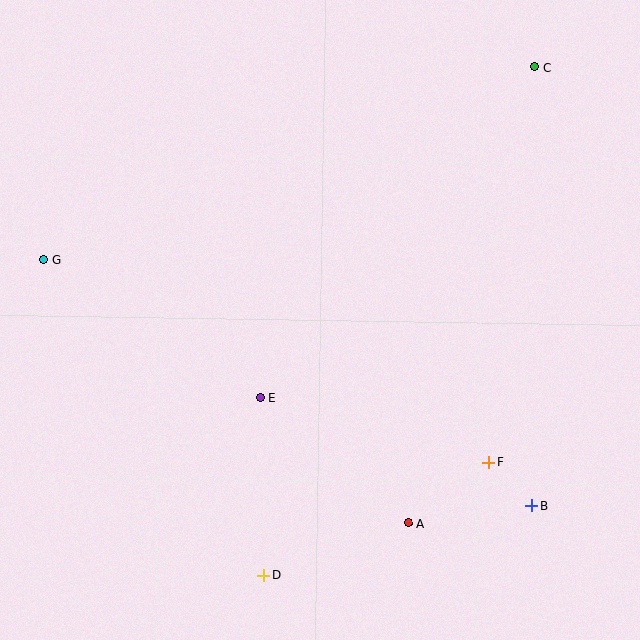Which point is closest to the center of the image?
Point E at (260, 398) is closest to the center.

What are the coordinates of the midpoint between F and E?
The midpoint between F and E is at (374, 430).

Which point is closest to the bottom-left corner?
Point D is closest to the bottom-left corner.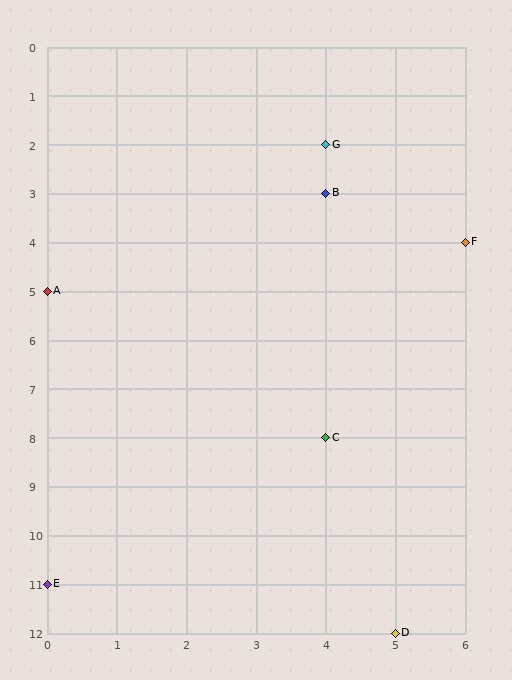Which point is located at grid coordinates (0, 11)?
Point E is at (0, 11).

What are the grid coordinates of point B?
Point B is at grid coordinates (4, 3).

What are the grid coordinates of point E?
Point E is at grid coordinates (0, 11).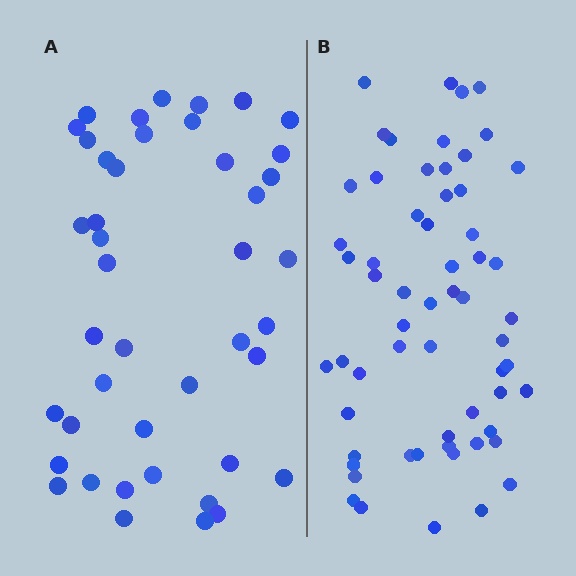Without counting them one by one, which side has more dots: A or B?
Region B (the right region) has more dots.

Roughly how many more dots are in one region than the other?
Region B has approximately 15 more dots than region A.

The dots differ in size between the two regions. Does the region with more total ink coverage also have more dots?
No. Region A has more total ink coverage because its dots are larger, but region B actually contains more individual dots. Total area can be misleading — the number of items is what matters here.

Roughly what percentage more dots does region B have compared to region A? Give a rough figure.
About 40% more.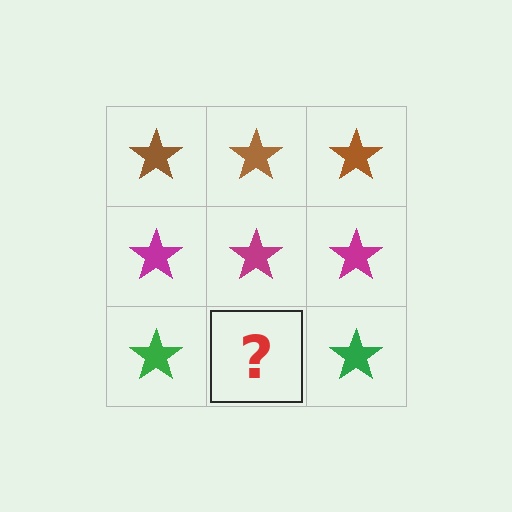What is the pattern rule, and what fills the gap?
The rule is that each row has a consistent color. The gap should be filled with a green star.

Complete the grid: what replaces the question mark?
The question mark should be replaced with a green star.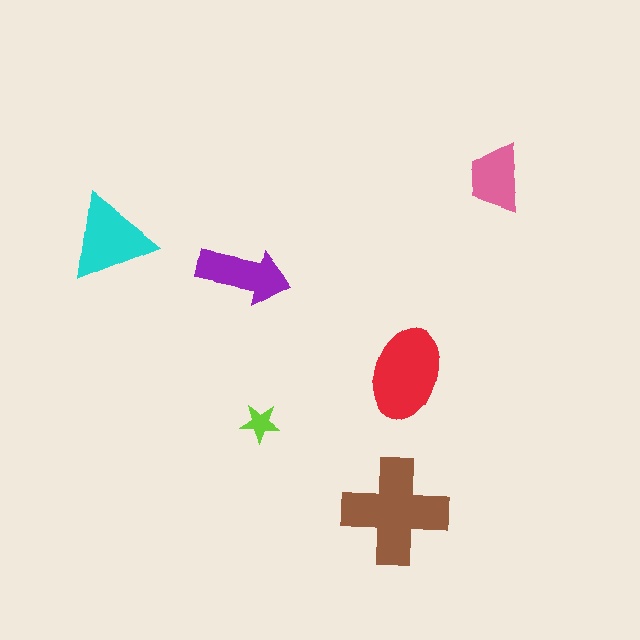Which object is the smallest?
The lime star.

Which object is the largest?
The brown cross.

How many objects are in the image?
There are 6 objects in the image.